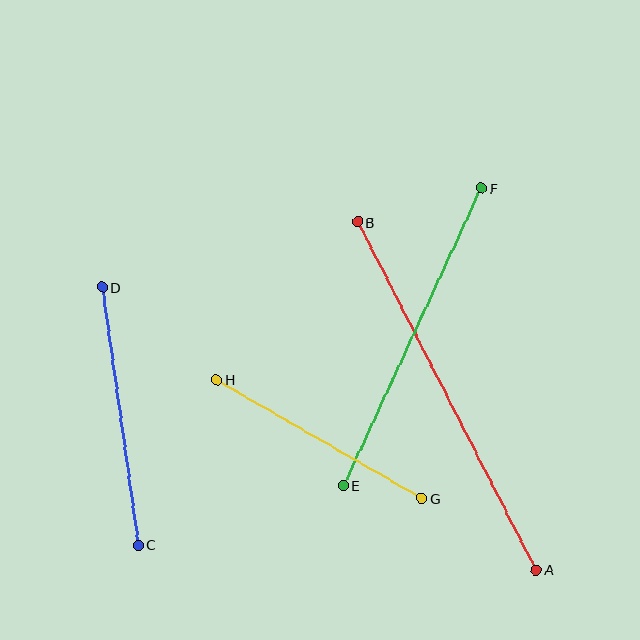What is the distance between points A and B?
The distance is approximately 391 pixels.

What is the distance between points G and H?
The distance is approximately 237 pixels.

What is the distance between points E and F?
The distance is approximately 328 pixels.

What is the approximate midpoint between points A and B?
The midpoint is at approximately (447, 396) pixels.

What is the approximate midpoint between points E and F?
The midpoint is at approximately (412, 337) pixels.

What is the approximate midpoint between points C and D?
The midpoint is at approximately (120, 416) pixels.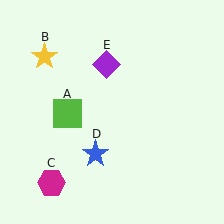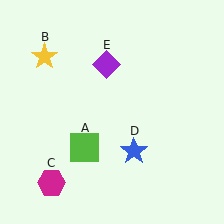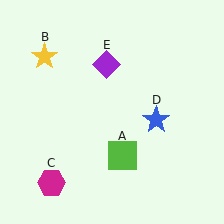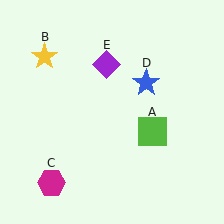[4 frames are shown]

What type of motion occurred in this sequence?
The lime square (object A), blue star (object D) rotated counterclockwise around the center of the scene.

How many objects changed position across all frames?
2 objects changed position: lime square (object A), blue star (object D).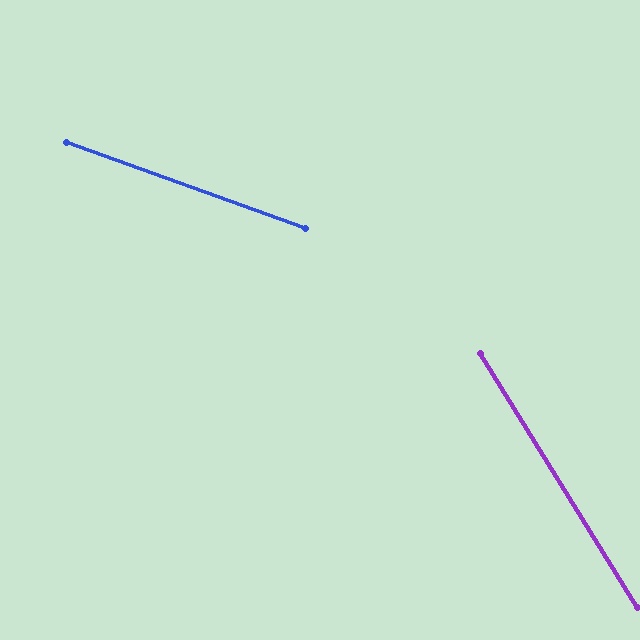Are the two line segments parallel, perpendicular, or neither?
Neither parallel nor perpendicular — they differ by about 39°.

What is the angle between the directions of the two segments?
Approximately 39 degrees.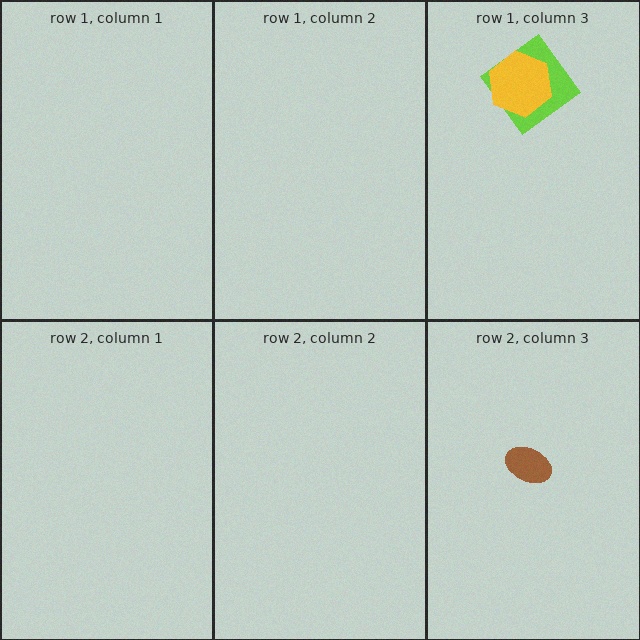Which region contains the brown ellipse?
The row 2, column 3 region.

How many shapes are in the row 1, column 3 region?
2.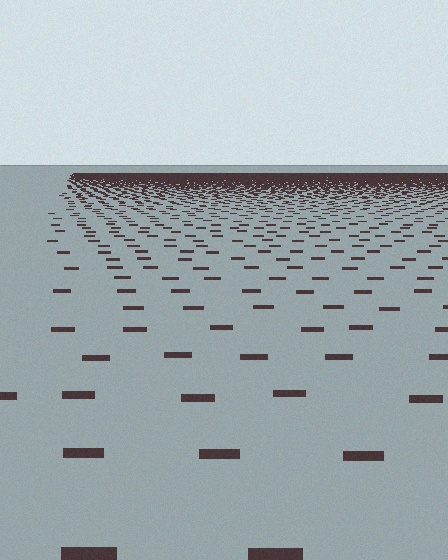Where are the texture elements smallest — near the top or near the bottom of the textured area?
Near the top.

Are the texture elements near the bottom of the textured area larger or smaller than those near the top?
Larger. Near the bottom, elements are closer to the viewer and appear at a bigger on-screen size.